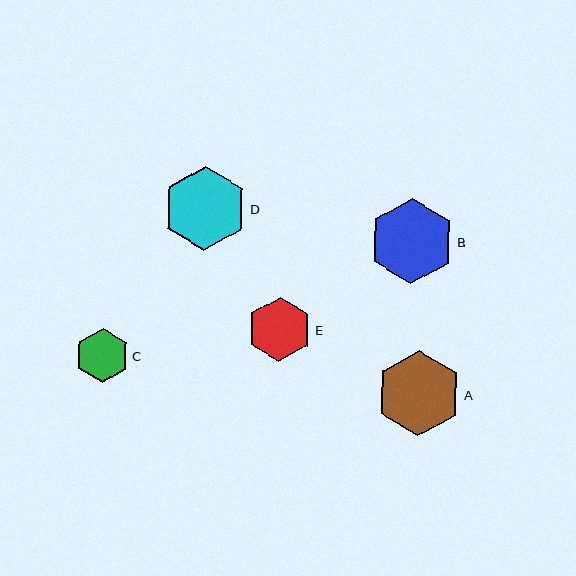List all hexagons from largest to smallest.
From largest to smallest: B, A, D, E, C.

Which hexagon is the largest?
Hexagon B is the largest with a size of approximately 85 pixels.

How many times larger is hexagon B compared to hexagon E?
Hexagon B is approximately 1.3 times the size of hexagon E.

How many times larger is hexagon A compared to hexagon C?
Hexagon A is approximately 1.6 times the size of hexagon C.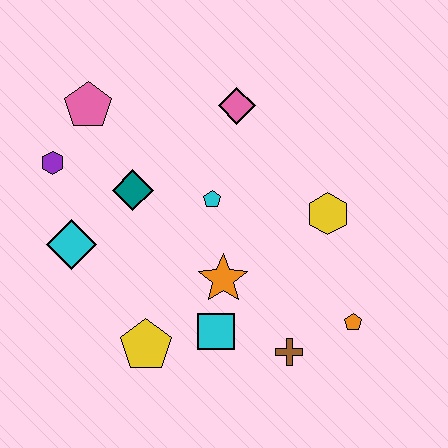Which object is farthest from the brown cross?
The pink pentagon is farthest from the brown cross.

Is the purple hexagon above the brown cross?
Yes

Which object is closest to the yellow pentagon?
The cyan square is closest to the yellow pentagon.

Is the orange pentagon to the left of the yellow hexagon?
No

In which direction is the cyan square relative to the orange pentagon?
The cyan square is to the left of the orange pentagon.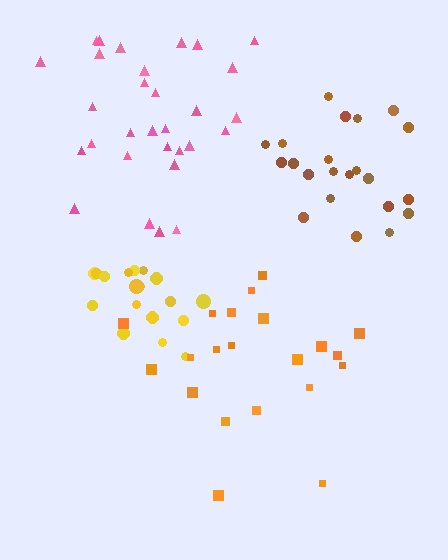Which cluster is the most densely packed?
Yellow.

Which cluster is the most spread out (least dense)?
Orange.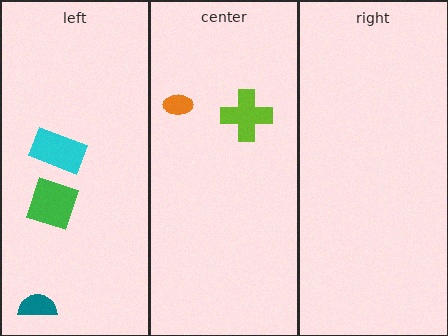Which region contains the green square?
The left region.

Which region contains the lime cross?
The center region.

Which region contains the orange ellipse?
The center region.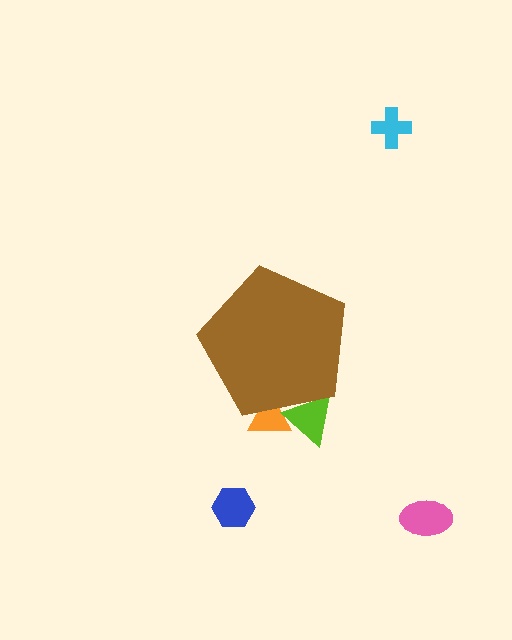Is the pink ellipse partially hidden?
No, the pink ellipse is fully visible.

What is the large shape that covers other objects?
A brown pentagon.